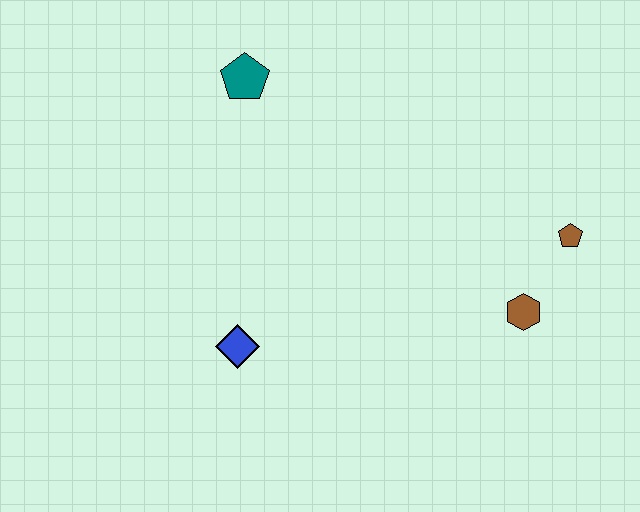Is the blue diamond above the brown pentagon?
No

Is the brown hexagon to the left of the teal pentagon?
No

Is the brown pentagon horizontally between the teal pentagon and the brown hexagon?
No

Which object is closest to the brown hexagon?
The brown pentagon is closest to the brown hexagon.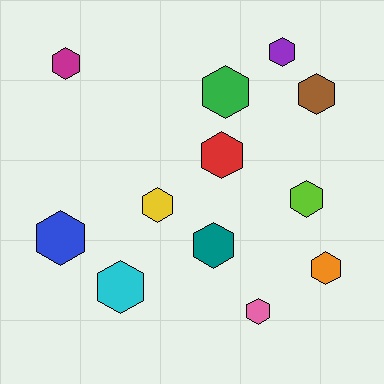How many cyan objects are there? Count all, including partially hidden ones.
There is 1 cyan object.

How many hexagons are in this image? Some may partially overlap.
There are 12 hexagons.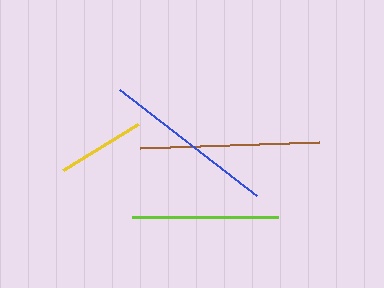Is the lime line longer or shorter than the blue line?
The blue line is longer than the lime line.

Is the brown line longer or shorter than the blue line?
The brown line is longer than the blue line.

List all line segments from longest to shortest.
From longest to shortest: brown, blue, lime, yellow.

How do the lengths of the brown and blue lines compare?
The brown and blue lines are approximately the same length.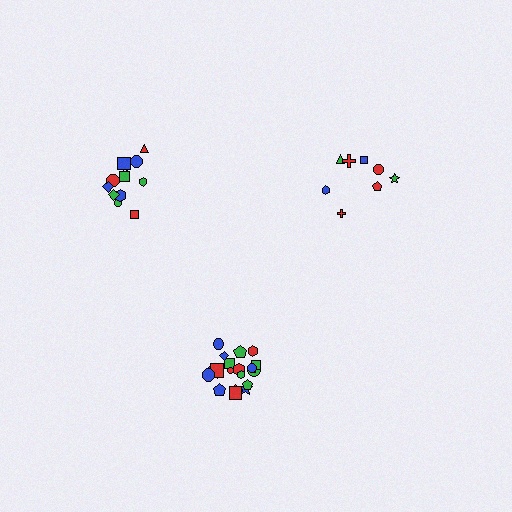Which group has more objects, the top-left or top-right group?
The top-left group.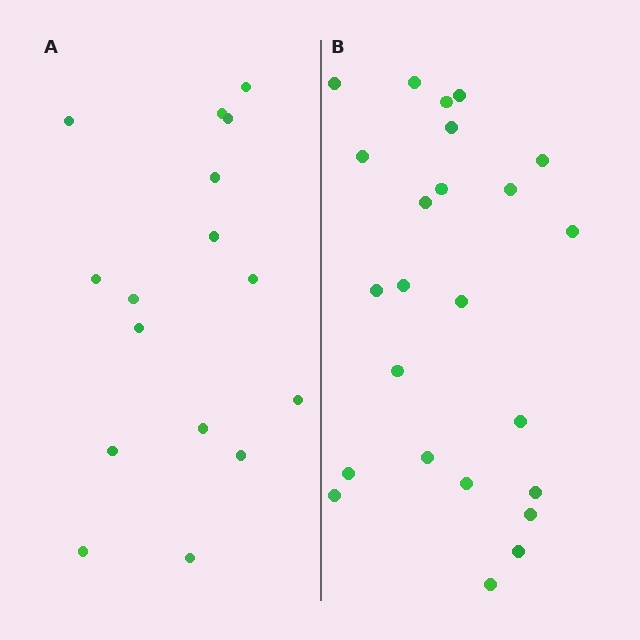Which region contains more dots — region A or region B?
Region B (the right region) has more dots.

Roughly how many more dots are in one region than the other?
Region B has roughly 8 or so more dots than region A.